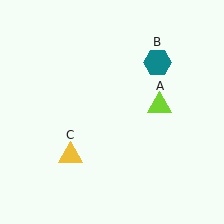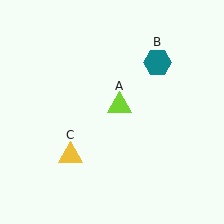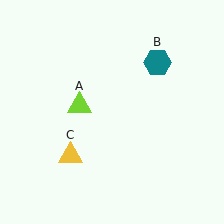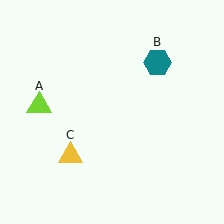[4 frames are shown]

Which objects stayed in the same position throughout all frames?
Teal hexagon (object B) and yellow triangle (object C) remained stationary.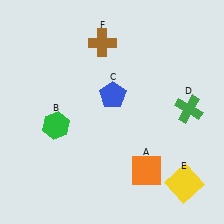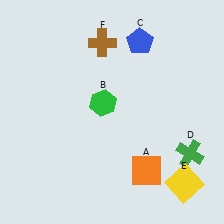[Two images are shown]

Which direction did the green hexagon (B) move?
The green hexagon (B) moved right.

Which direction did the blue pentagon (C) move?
The blue pentagon (C) moved up.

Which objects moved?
The objects that moved are: the green hexagon (B), the blue pentagon (C), the green cross (D).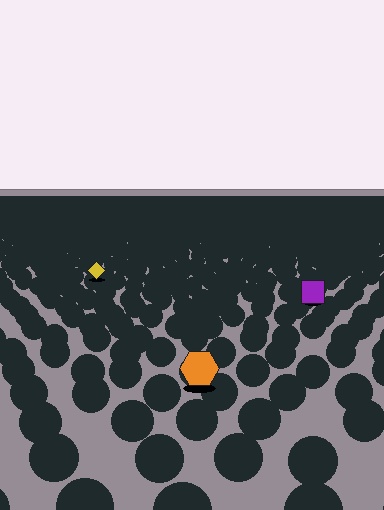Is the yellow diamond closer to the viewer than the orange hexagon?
No. The orange hexagon is closer — you can tell from the texture gradient: the ground texture is coarser near it.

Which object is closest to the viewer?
The orange hexagon is closest. The texture marks near it are larger and more spread out.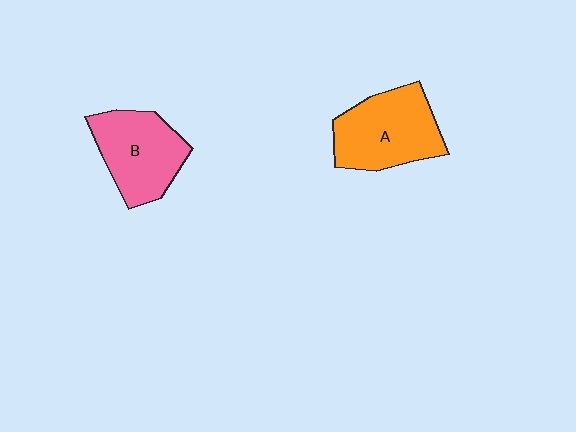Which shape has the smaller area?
Shape B (pink).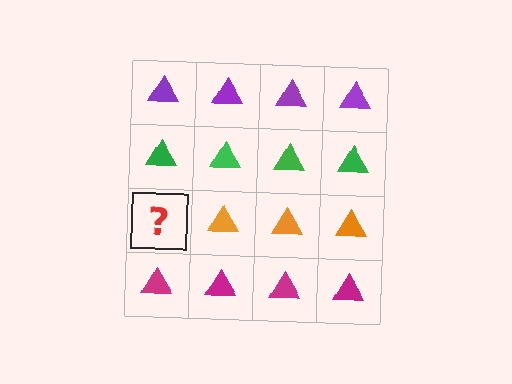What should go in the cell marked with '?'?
The missing cell should contain an orange triangle.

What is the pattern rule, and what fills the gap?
The rule is that each row has a consistent color. The gap should be filled with an orange triangle.